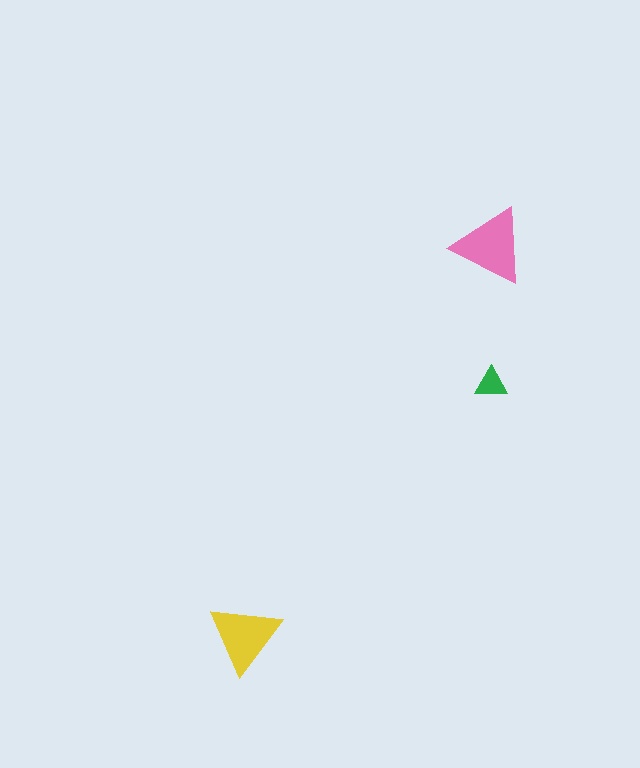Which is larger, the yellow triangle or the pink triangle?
The pink one.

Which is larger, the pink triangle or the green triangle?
The pink one.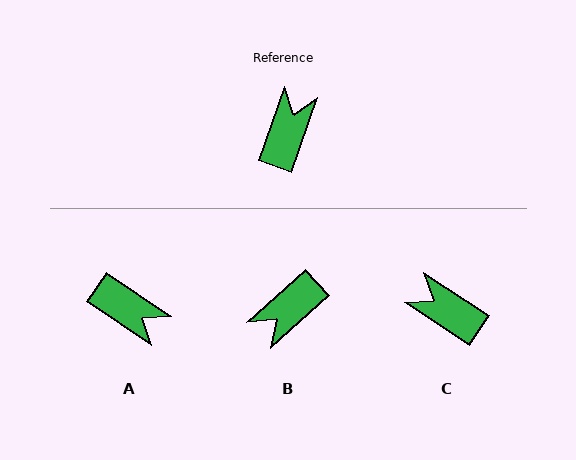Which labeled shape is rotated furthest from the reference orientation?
B, about 151 degrees away.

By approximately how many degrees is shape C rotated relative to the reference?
Approximately 76 degrees counter-clockwise.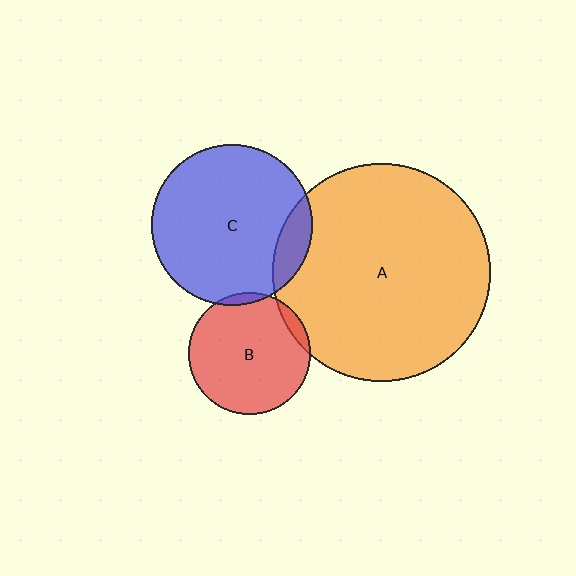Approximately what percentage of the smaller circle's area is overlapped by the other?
Approximately 5%.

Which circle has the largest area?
Circle A (orange).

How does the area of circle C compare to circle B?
Approximately 1.7 times.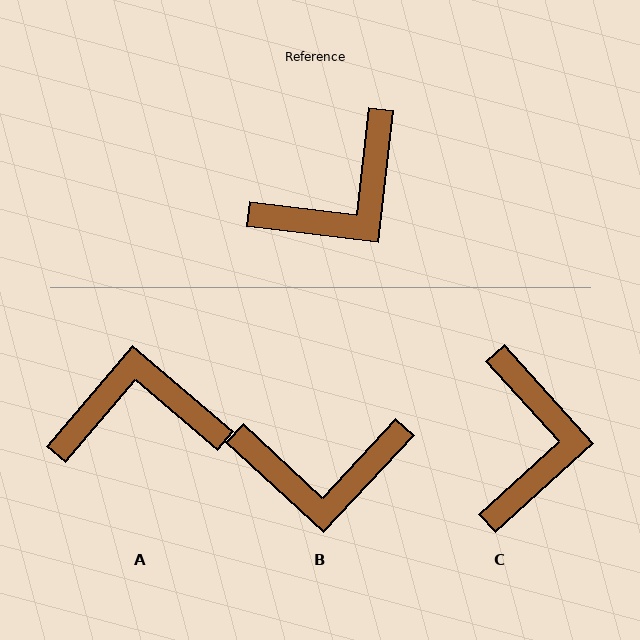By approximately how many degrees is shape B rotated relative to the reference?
Approximately 36 degrees clockwise.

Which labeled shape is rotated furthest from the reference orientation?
A, about 147 degrees away.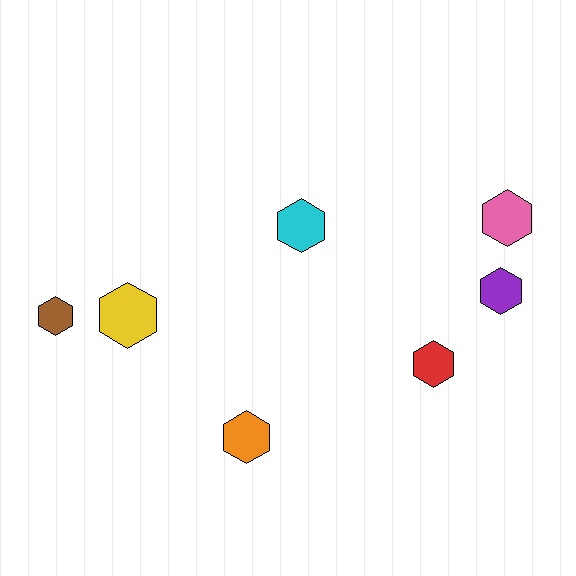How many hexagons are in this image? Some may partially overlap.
There are 7 hexagons.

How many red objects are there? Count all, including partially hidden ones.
There is 1 red object.